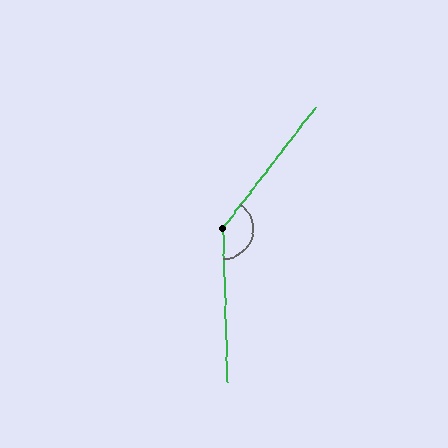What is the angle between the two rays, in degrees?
Approximately 141 degrees.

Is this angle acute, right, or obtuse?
It is obtuse.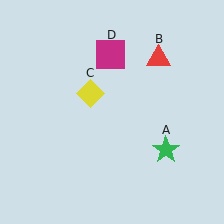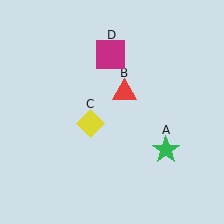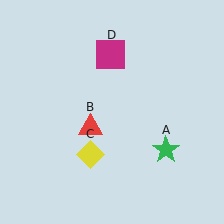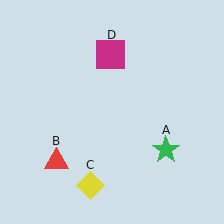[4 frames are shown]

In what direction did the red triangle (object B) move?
The red triangle (object B) moved down and to the left.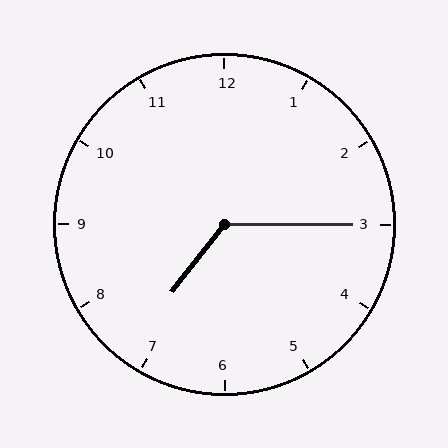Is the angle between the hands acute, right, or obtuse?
It is obtuse.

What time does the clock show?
7:15.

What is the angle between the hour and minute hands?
Approximately 128 degrees.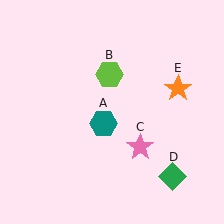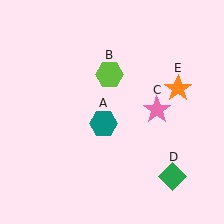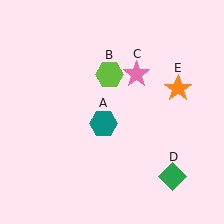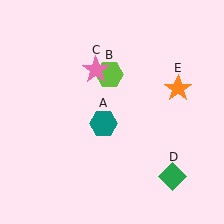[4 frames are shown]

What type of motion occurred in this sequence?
The pink star (object C) rotated counterclockwise around the center of the scene.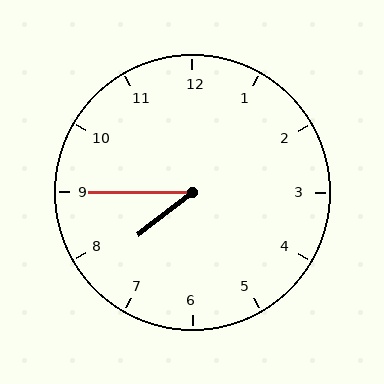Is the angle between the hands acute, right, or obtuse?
It is acute.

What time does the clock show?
7:45.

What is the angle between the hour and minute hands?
Approximately 38 degrees.